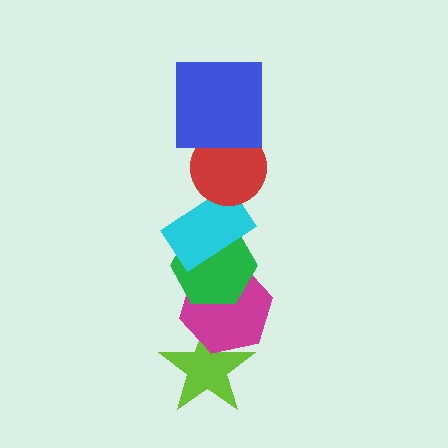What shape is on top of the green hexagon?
The cyan rectangle is on top of the green hexagon.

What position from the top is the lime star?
The lime star is 6th from the top.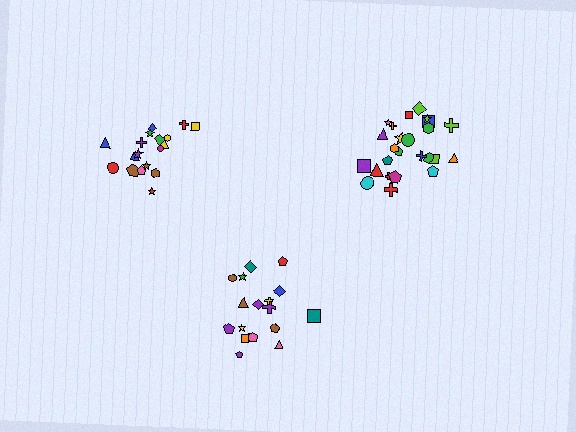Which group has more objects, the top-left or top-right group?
The top-right group.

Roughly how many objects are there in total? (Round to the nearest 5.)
Roughly 60 objects in total.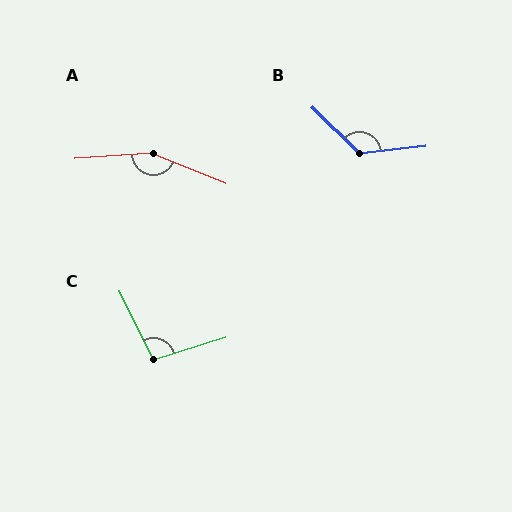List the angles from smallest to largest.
C (99°), B (130°), A (155°).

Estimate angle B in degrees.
Approximately 130 degrees.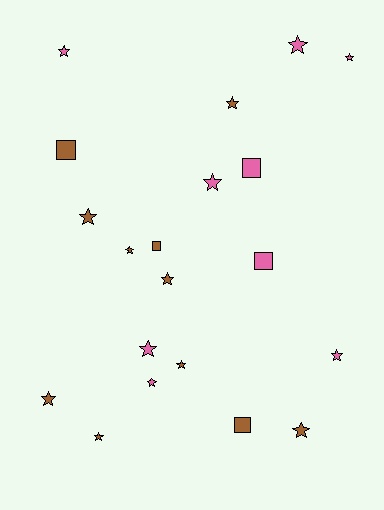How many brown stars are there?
There are 8 brown stars.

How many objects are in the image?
There are 20 objects.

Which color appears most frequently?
Brown, with 11 objects.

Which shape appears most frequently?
Star, with 15 objects.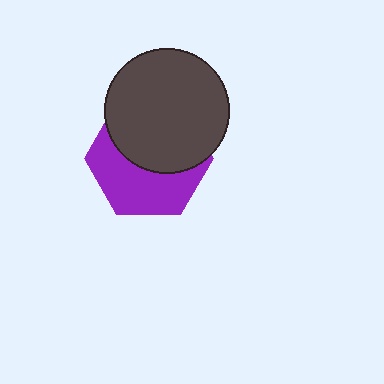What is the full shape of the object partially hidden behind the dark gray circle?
The partially hidden object is a purple hexagon.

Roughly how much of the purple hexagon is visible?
About half of it is visible (roughly 48%).